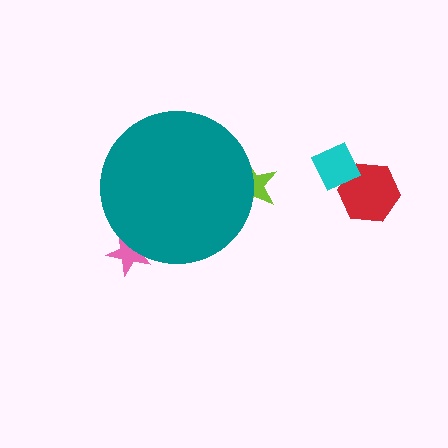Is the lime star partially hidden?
Yes, the lime star is partially hidden behind the teal circle.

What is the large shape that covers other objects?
A teal circle.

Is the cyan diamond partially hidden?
No, the cyan diamond is fully visible.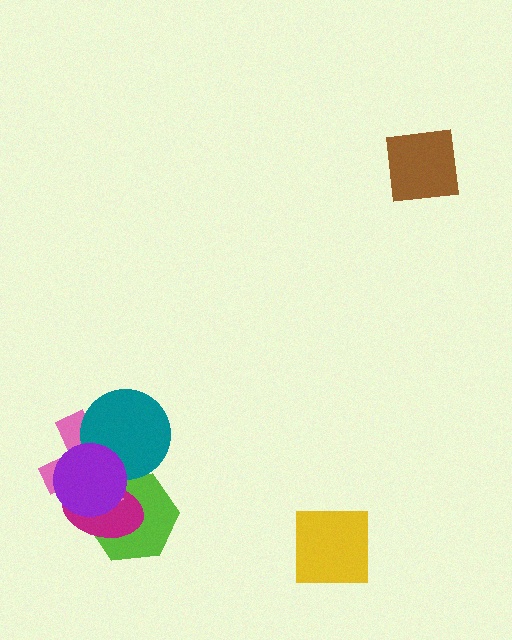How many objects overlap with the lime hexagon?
4 objects overlap with the lime hexagon.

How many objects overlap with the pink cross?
4 objects overlap with the pink cross.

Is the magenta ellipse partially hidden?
Yes, it is partially covered by another shape.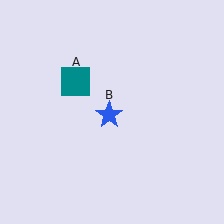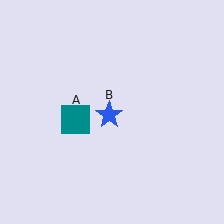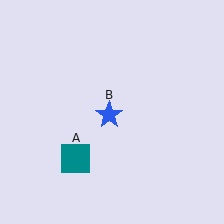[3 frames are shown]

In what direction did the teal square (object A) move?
The teal square (object A) moved down.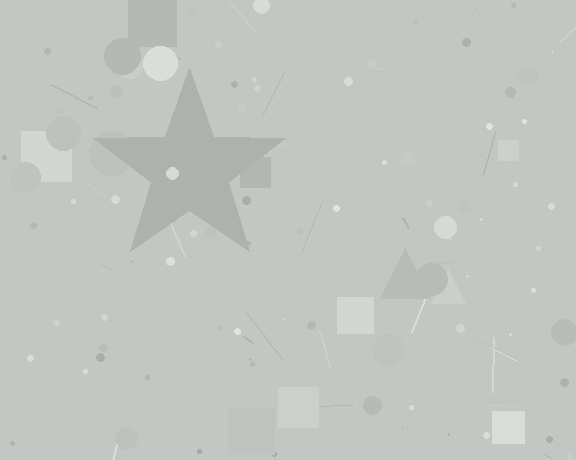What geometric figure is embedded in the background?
A star is embedded in the background.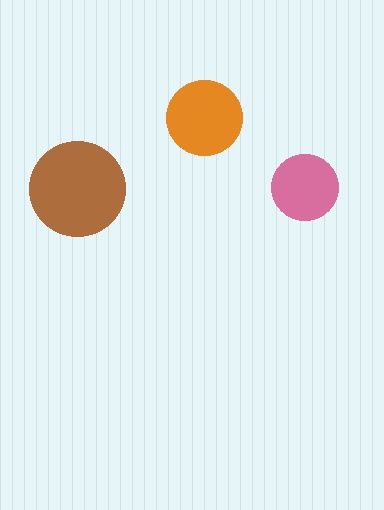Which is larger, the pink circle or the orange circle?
The orange one.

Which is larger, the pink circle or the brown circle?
The brown one.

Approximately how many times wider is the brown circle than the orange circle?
About 1.5 times wider.